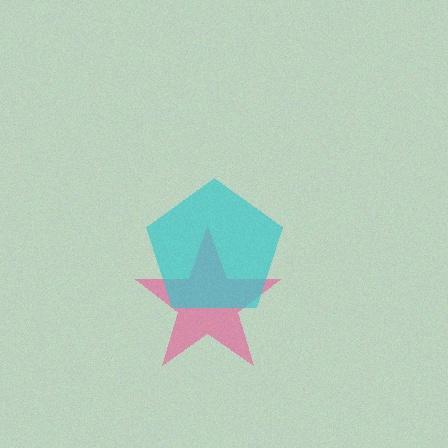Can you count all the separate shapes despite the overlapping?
Yes, there are 2 separate shapes.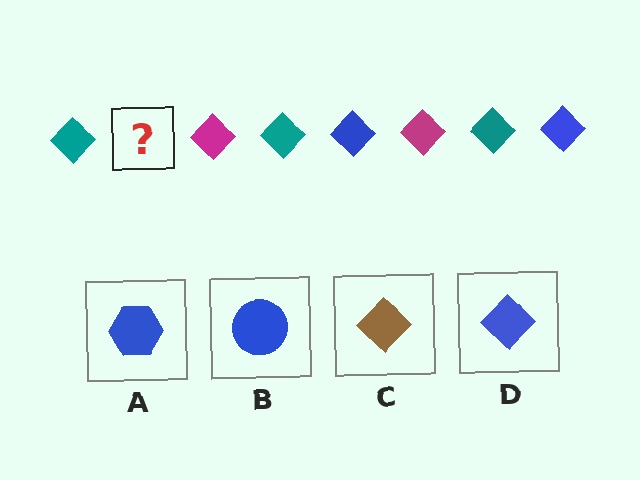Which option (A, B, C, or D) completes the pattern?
D.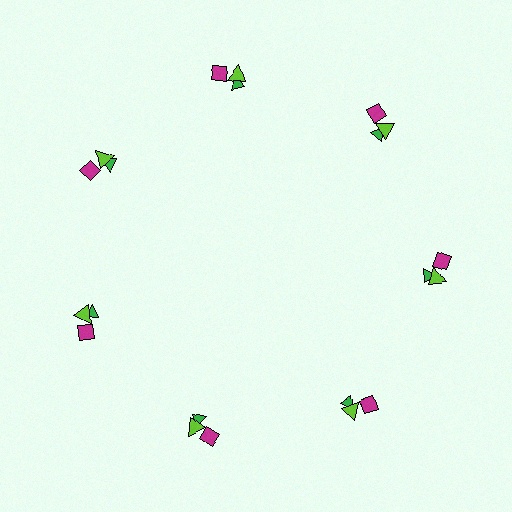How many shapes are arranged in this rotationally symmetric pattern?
There are 21 shapes, arranged in 7 groups of 3.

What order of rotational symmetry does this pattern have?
This pattern has 7-fold rotational symmetry.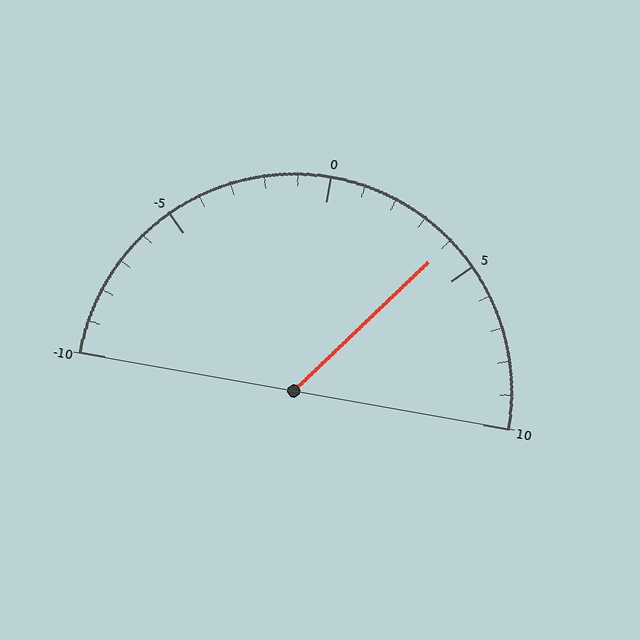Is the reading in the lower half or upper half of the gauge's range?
The reading is in the upper half of the range (-10 to 10).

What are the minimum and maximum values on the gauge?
The gauge ranges from -10 to 10.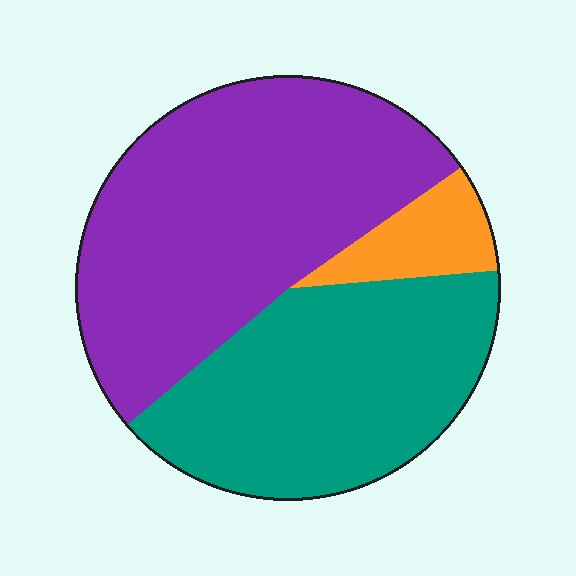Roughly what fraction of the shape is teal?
Teal takes up about two fifths (2/5) of the shape.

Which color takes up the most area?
Purple, at roughly 50%.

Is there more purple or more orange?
Purple.